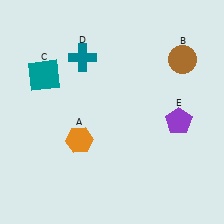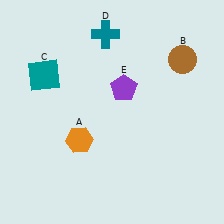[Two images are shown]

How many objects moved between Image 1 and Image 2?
2 objects moved between the two images.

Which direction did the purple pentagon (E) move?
The purple pentagon (E) moved left.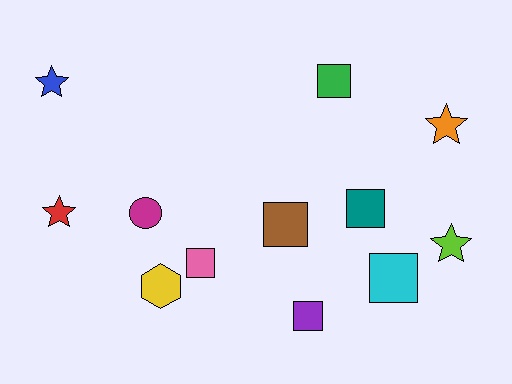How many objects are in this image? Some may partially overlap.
There are 12 objects.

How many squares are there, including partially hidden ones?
There are 6 squares.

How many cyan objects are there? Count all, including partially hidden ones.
There is 1 cyan object.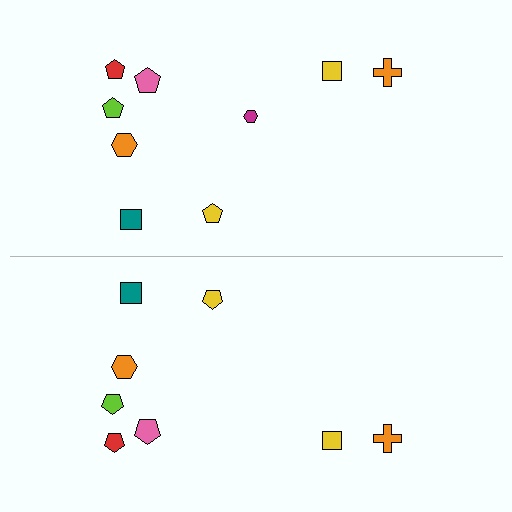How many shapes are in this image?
There are 17 shapes in this image.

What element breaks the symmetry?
A magenta hexagon is missing from the bottom side.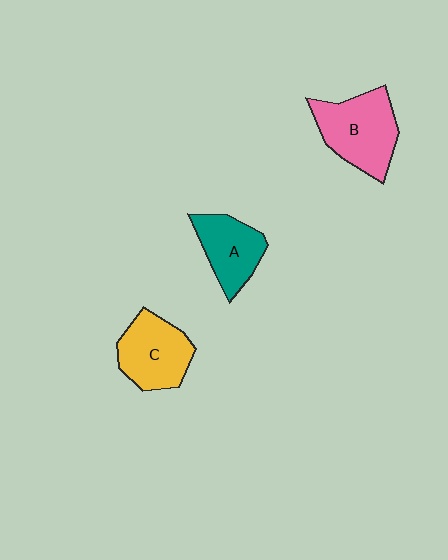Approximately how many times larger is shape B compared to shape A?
Approximately 1.4 times.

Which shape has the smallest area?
Shape A (teal).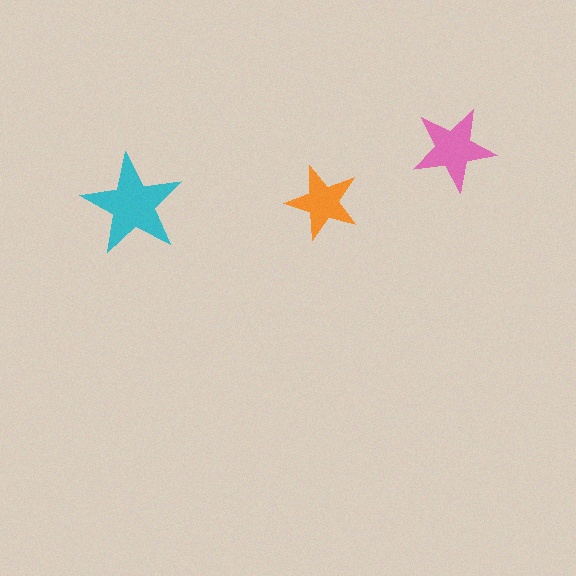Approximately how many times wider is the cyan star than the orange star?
About 1.5 times wider.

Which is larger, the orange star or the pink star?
The pink one.